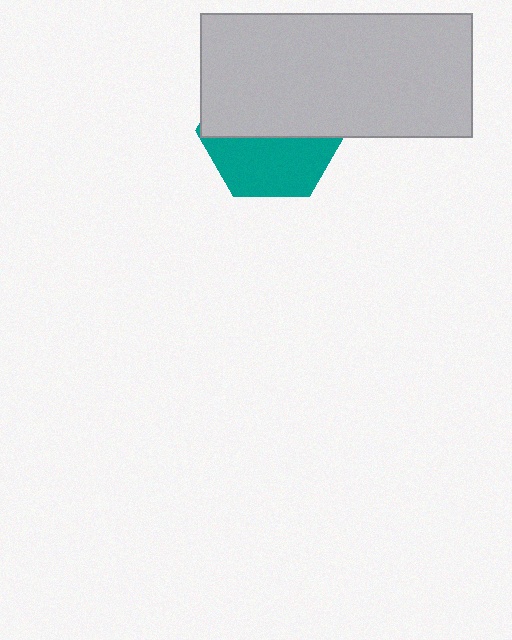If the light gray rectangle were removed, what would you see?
You would see the complete teal hexagon.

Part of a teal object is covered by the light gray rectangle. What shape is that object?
It is a hexagon.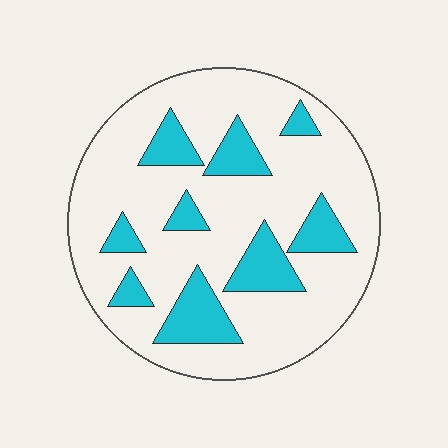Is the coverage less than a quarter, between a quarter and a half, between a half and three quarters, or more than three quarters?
Less than a quarter.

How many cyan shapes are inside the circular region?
9.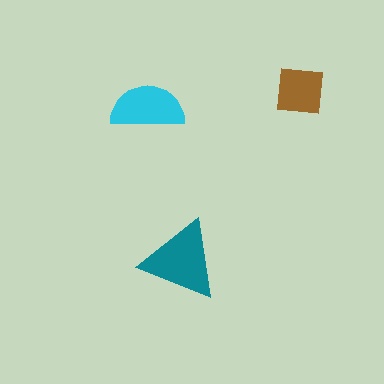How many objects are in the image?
There are 3 objects in the image.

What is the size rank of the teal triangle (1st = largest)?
1st.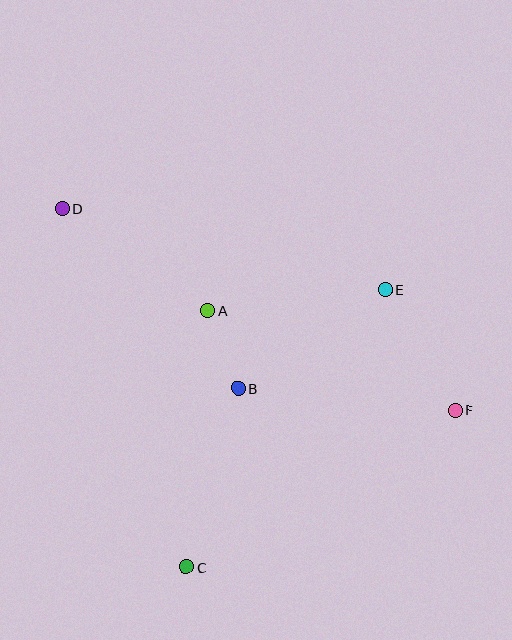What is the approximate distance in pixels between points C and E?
The distance between C and E is approximately 342 pixels.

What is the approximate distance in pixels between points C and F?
The distance between C and F is approximately 311 pixels.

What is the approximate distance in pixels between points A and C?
The distance between A and C is approximately 258 pixels.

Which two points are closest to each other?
Points A and B are closest to each other.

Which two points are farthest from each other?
Points D and F are farthest from each other.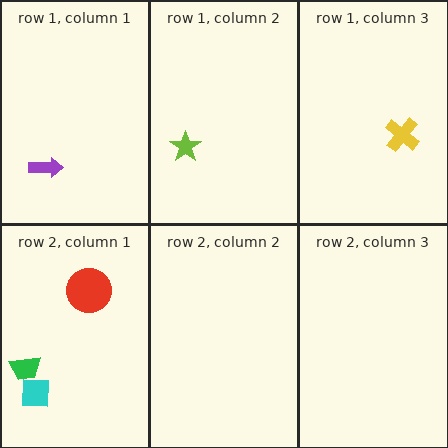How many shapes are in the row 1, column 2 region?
1.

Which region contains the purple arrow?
The row 1, column 1 region.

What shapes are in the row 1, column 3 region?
The yellow cross.